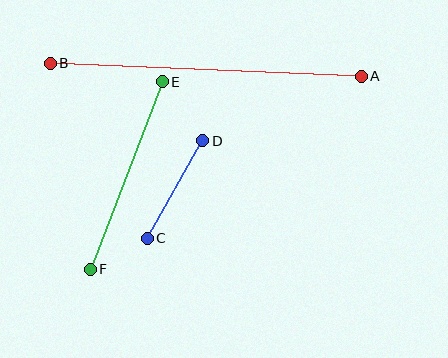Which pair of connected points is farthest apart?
Points A and B are farthest apart.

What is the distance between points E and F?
The distance is approximately 201 pixels.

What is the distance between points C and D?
The distance is approximately 112 pixels.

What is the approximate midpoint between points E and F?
The midpoint is at approximately (126, 175) pixels.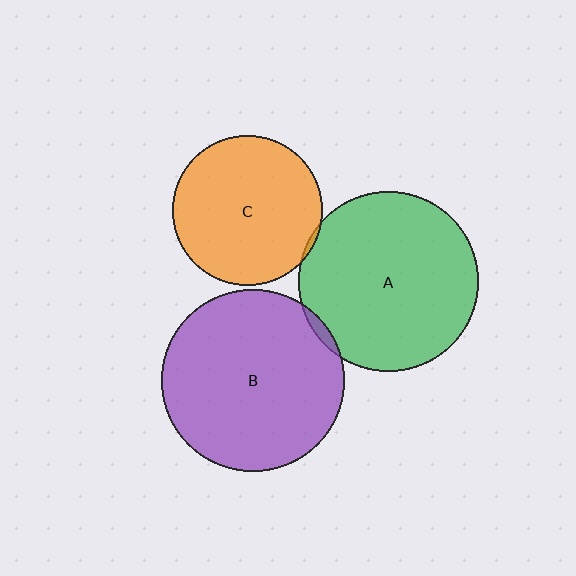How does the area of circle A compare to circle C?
Approximately 1.4 times.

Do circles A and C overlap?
Yes.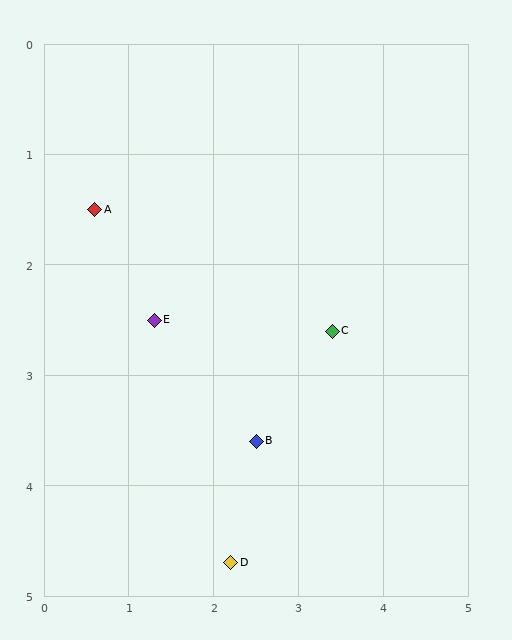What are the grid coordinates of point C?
Point C is at approximately (3.4, 2.6).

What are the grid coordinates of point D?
Point D is at approximately (2.2, 4.7).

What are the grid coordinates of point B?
Point B is at approximately (2.5, 3.6).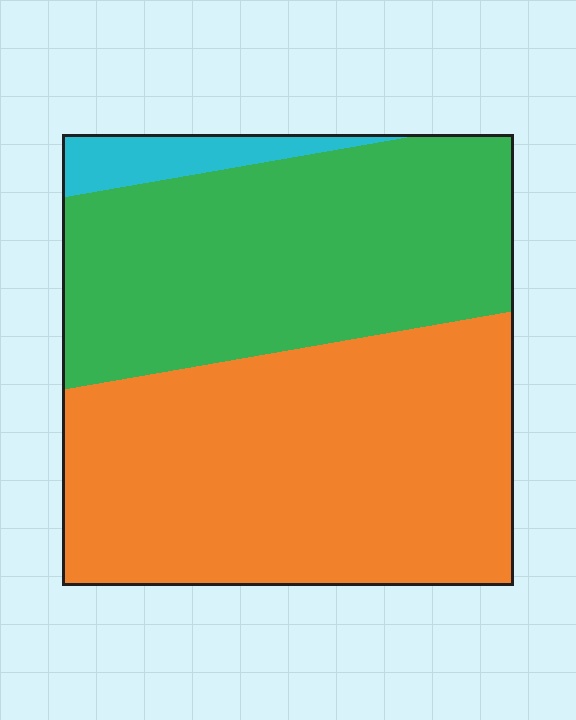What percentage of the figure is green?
Green takes up between a third and a half of the figure.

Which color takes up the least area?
Cyan, at roughly 5%.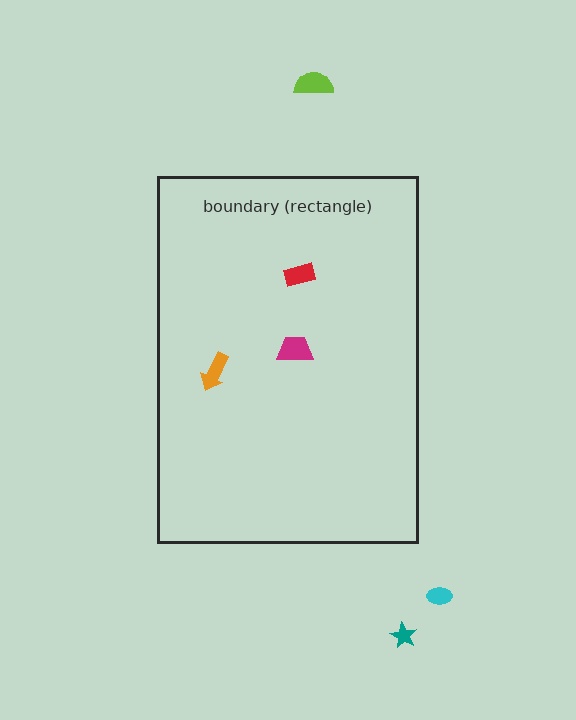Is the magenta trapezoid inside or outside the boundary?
Inside.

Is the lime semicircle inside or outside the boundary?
Outside.